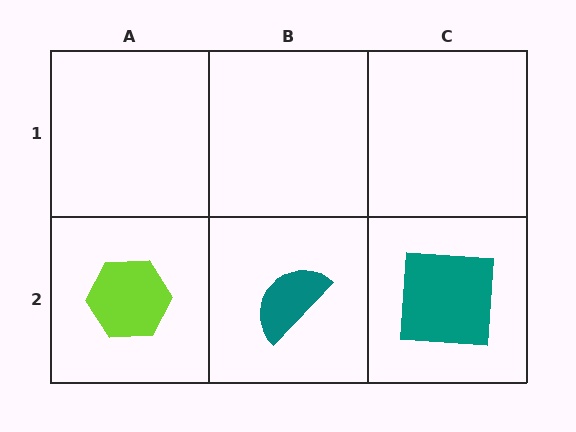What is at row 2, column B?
A teal semicircle.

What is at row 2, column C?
A teal square.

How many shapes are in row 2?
3 shapes.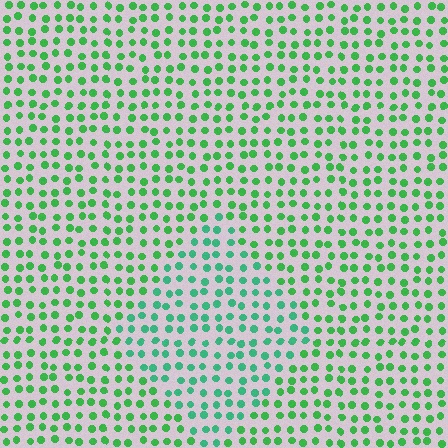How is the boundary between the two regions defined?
The boundary is defined purely by a slight shift in hue (about 26 degrees). Spacing, size, and orientation are identical on both sides.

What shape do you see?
I see a diamond.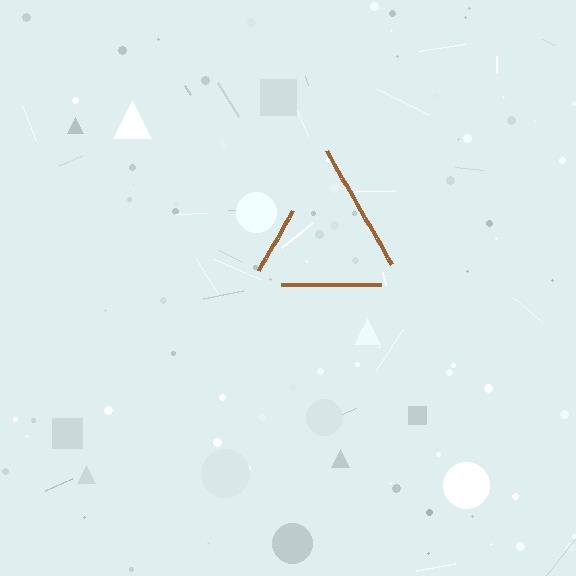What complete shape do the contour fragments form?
The contour fragments form a triangle.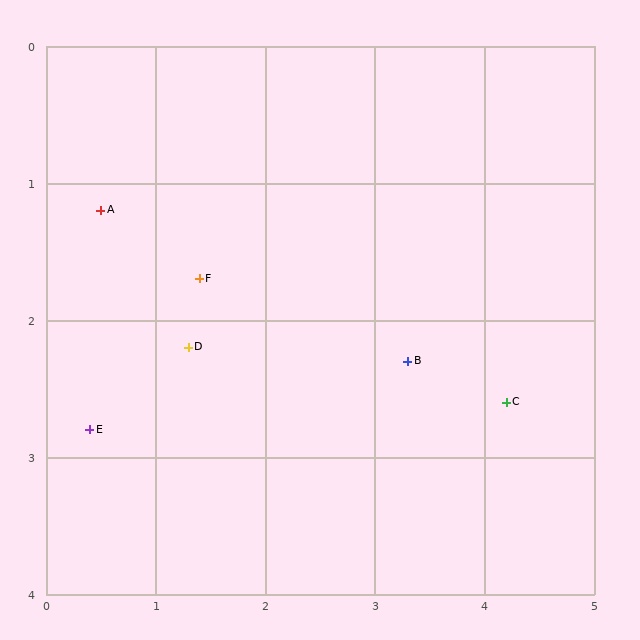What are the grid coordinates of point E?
Point E is at approximately (0.4, 2.8).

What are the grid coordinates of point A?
Point A is at approximately (0.5, 1.2).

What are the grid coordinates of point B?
Point B is at approximately (3.3, 2.3).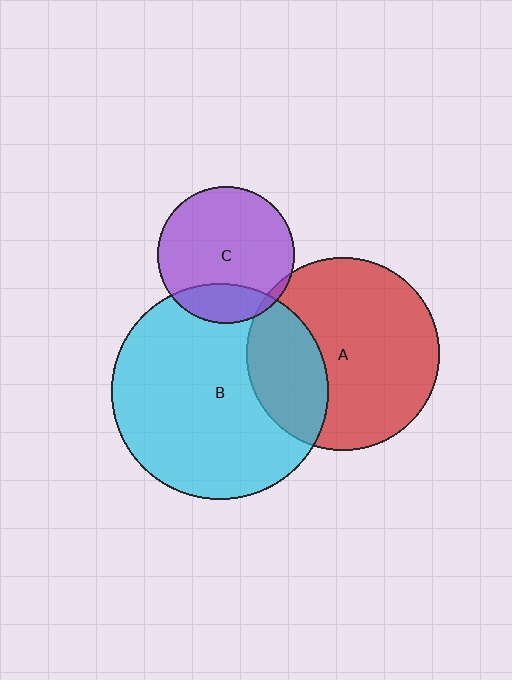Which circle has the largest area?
Circle B (cyan).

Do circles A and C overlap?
Yes.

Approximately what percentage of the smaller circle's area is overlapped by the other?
Approximately 5%.